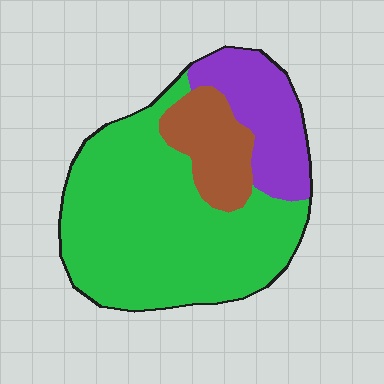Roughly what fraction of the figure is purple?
Purple takes up about one fifth (1/5) of the figure.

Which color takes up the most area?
Green, at roughly 65%.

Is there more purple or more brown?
Purple.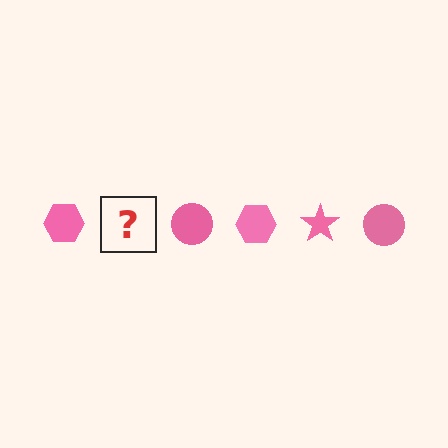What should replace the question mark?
The question mark should be replaced with a pink star.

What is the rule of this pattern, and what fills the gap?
The rule is that the pattern cycles through hexagon, star, circle shapes in pink. The gap should be filled with a pink star.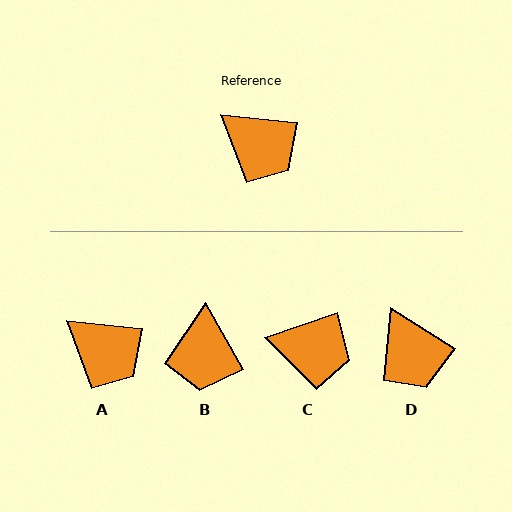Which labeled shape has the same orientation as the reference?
A.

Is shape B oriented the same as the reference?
No, it is off by about 54 degrees.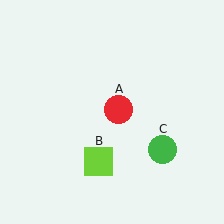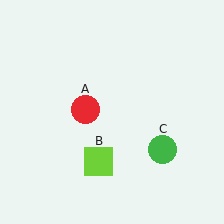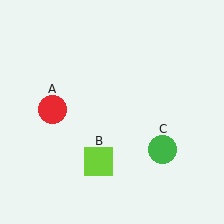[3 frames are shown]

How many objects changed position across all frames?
1 object changed position: red circle (object A).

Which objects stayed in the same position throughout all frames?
Lime square (object B) and green circle (object C) remained stationary.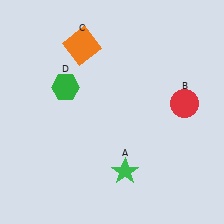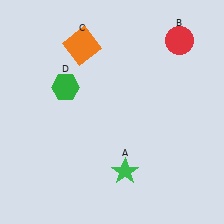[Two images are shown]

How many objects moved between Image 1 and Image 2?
1 object moved between the two images.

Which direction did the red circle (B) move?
The red circle (B) moved up.